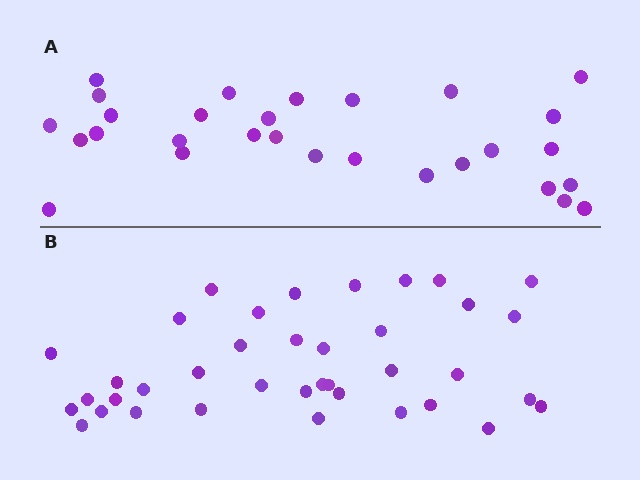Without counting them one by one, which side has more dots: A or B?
Region B (the bottom region) has more dots.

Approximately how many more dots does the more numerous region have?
Region B has roughly 8 or so more dots than region A.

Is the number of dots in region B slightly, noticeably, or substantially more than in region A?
Region B has noticeably more, but not dramatically so. The ratio is roughly 1.3 to 1.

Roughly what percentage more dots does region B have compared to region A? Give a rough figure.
About 30% more.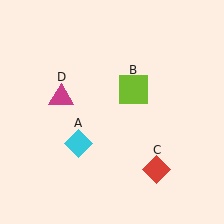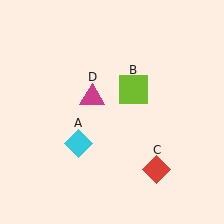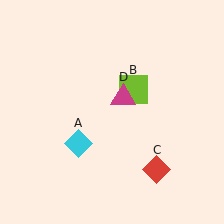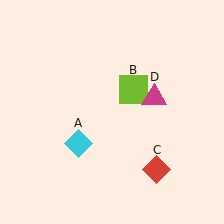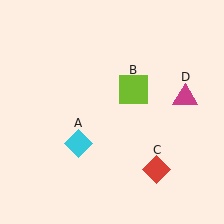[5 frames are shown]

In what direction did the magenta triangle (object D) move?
The magenta triangle (object D) moved right.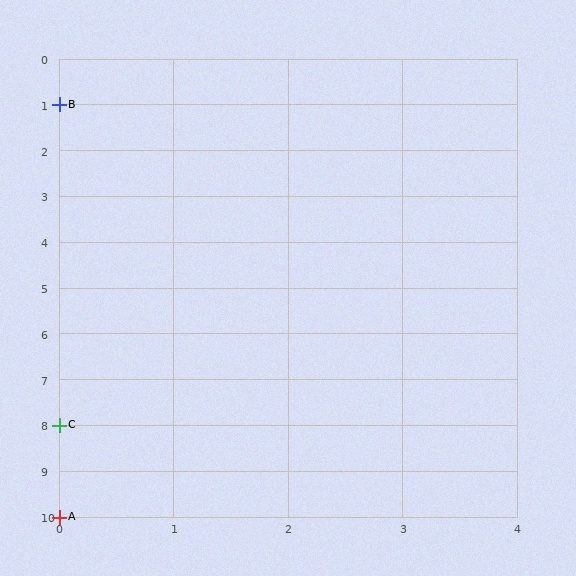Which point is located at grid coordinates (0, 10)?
Point A is at (0, 10).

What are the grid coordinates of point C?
Point C is at grid coordinates (0, 8).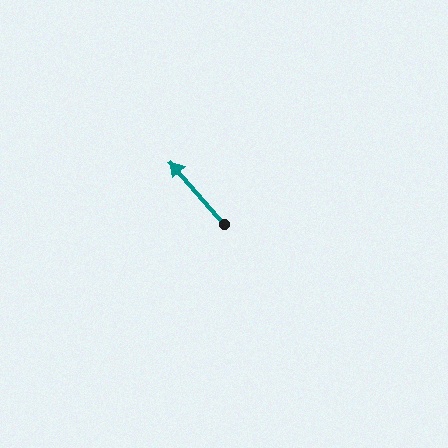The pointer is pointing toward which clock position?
Roughly 11 o'clock.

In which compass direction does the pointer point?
Northwest.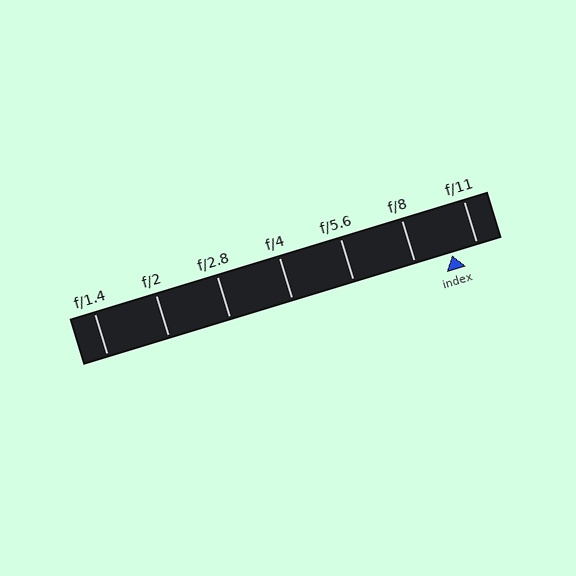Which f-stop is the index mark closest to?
The index mark is closest to f/11.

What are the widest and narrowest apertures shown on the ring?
The widest aperture shown is f/1.4 and the narrowest is f/11.